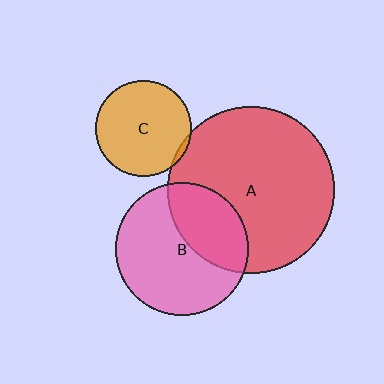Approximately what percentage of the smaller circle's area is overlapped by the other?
Approximately 35%.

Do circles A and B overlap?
Yes.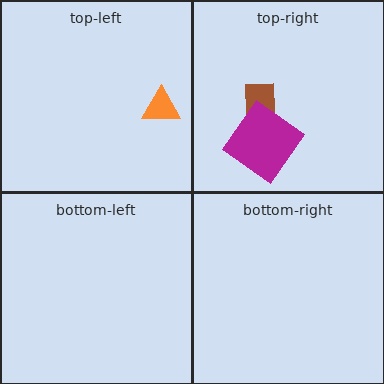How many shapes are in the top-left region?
1.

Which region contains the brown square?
The top-right region.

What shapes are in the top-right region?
The brown square, the magenta diamond.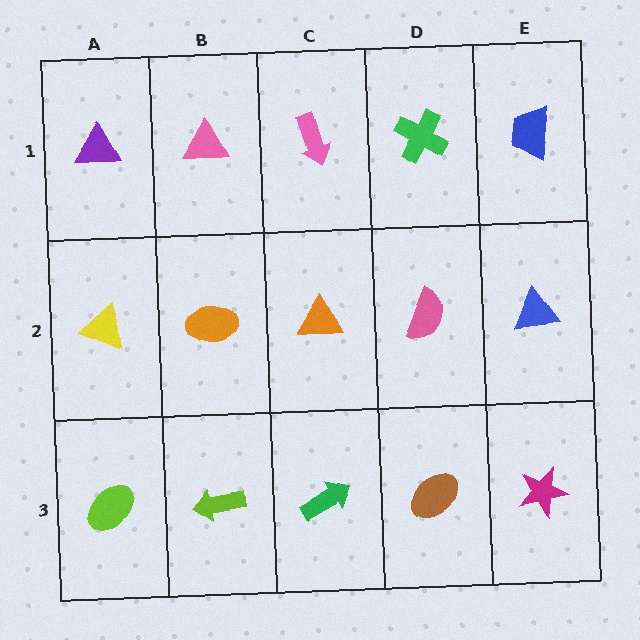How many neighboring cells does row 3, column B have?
3.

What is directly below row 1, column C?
An orange triangle.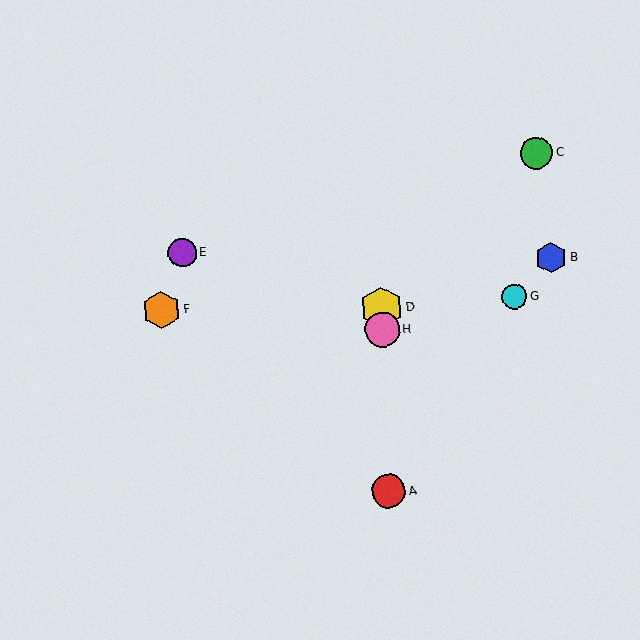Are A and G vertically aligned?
No, A is at x≈388 and G is at x≈515.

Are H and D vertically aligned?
Yes, both are at x≈382.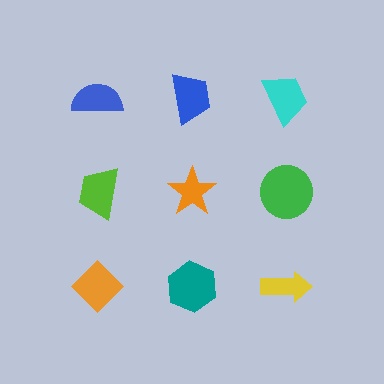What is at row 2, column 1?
A lime trapezoid.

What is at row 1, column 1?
A blue semicircle.